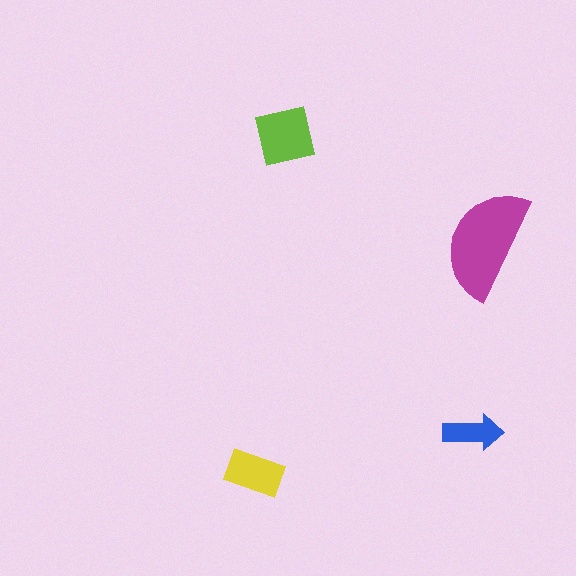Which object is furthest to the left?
The yellow rectangle is leftmost.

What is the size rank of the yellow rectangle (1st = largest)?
3rd.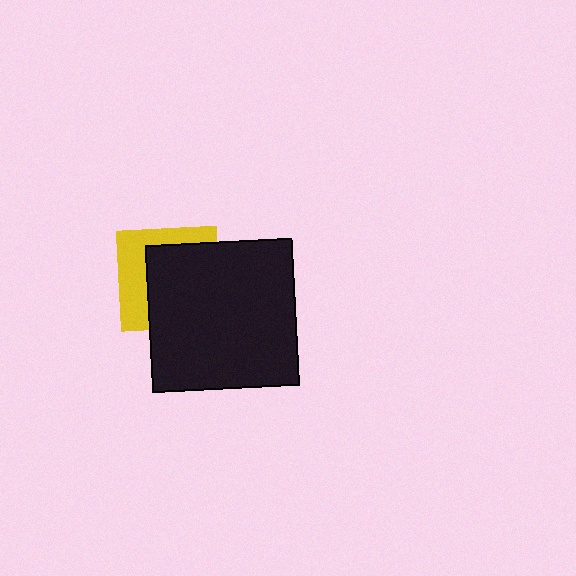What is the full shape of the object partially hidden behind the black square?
The partially hidden object is a yellow square.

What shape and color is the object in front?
The object in front is a black square.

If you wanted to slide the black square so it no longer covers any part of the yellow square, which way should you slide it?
Slide it toward the lower-right — that is the most direct way to separate the two shapes.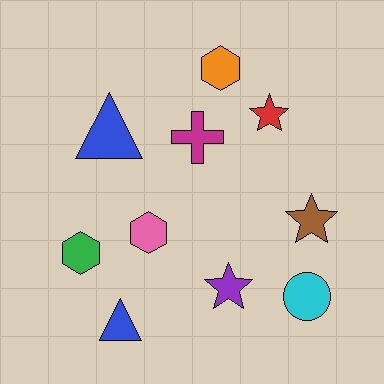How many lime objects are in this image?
There are no lime objects.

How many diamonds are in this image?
There are no diamonds.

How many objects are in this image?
There are 10 objects.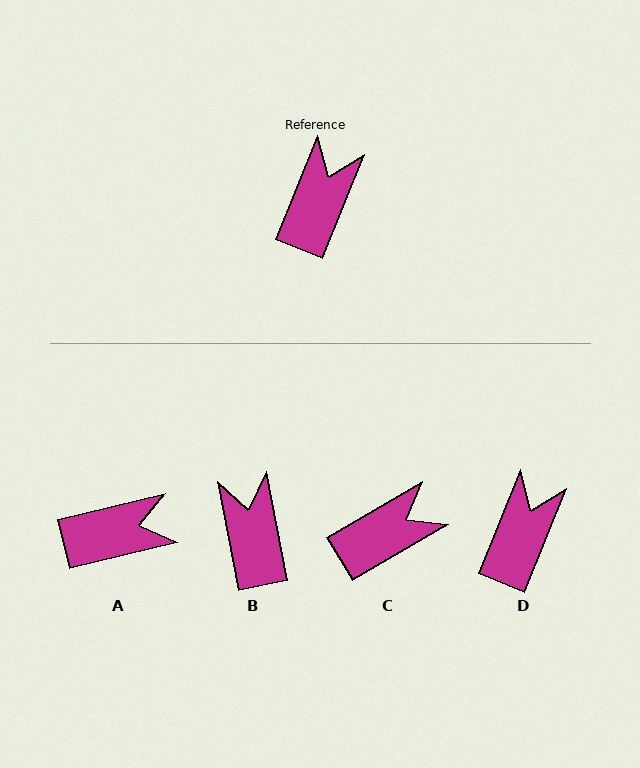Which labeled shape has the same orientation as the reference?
D.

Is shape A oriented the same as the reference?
No, it is off by about 54 degrees.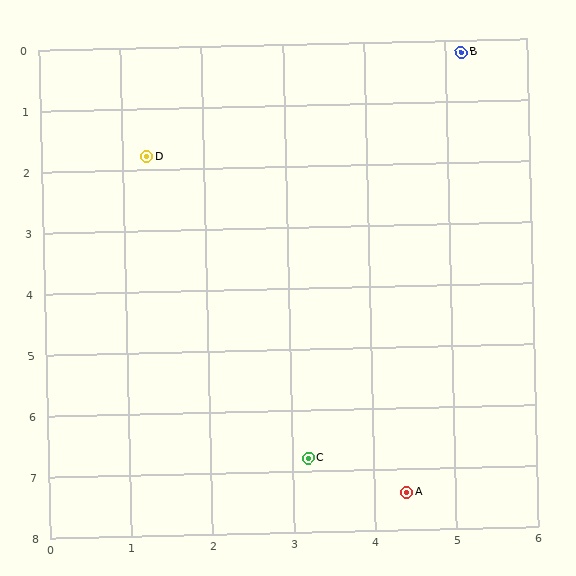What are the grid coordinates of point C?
Point C is at approximately (3.2, 6.8).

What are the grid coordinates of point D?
Point D is at approximately (1.3, 1.8).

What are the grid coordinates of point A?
Point A is at approximately (4.4, 7.4).